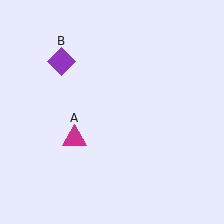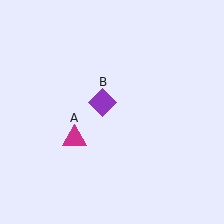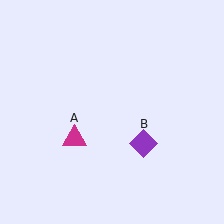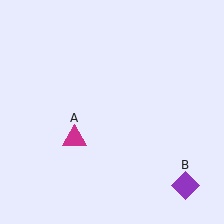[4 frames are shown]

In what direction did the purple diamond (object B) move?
The purple diamond (object B) moved down and to the right.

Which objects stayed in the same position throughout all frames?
Magenta triangle (object A) remained stationary.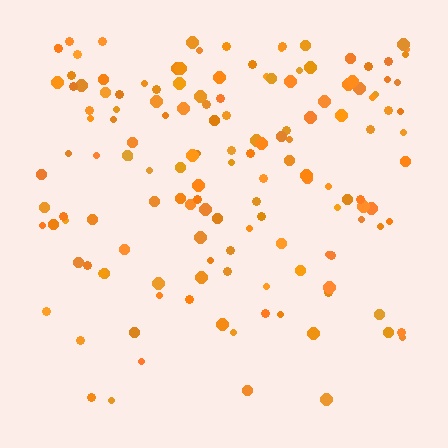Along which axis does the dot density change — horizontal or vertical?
Vertical.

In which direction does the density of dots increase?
From bottom to top, with the top side densest.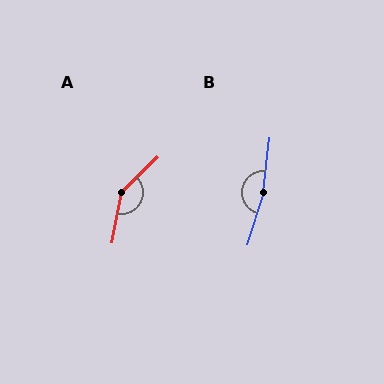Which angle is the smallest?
A, at approximately 146 degrees.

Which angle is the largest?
B, at approximately 169 degrees.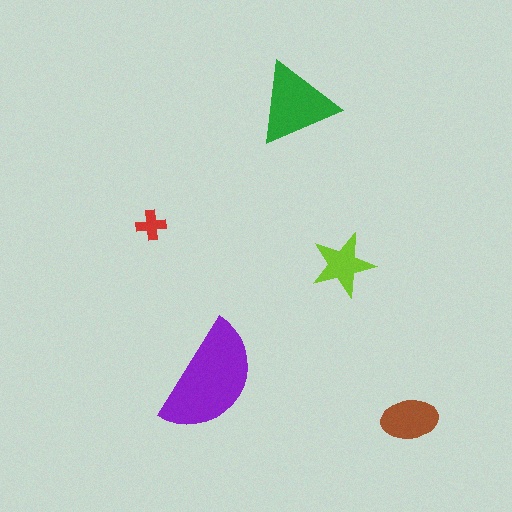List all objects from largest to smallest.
The purple semicircle, the green triangle, the brown ellipse, the lime star, the red cross.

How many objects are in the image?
There are 5 objects in the image.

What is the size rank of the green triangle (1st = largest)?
2nd.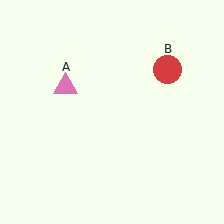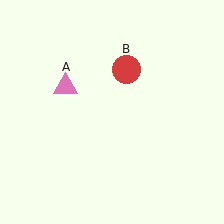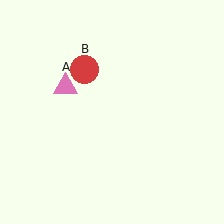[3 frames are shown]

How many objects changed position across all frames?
1 object changed position: red circle (object B).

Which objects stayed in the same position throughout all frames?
Pink triangle (object A) remained stationary.